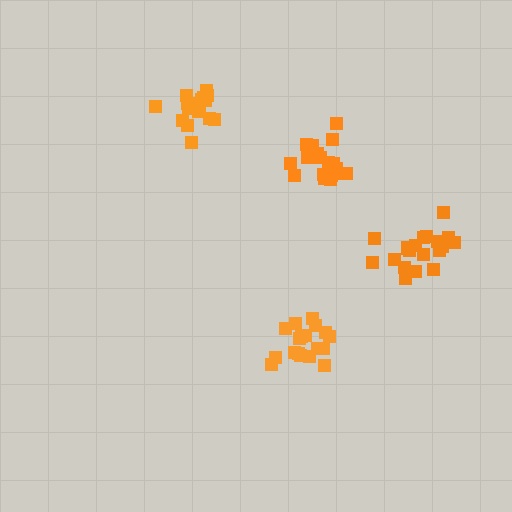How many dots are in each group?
Group 1: 18 dots, Group 2: 19 dots, Group 3: 19 dots, Group 4: 20 dots (76 total).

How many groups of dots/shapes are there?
There are 4 groups.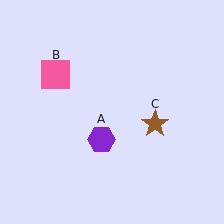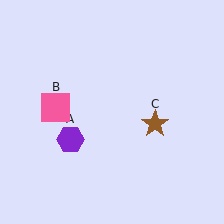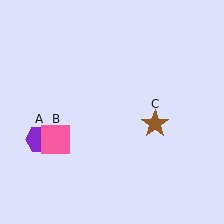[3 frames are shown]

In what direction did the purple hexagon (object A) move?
The purple hexagon (object A) moved left.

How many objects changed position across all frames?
2 objects changed position: purple hexagon (object A), pink square (object B).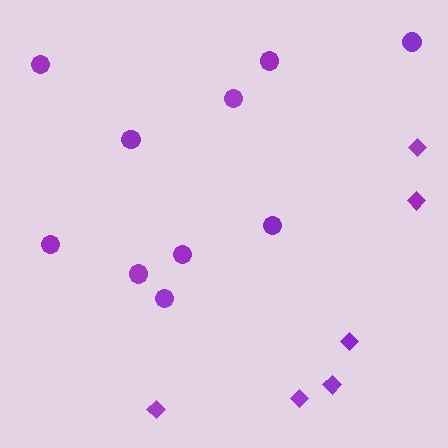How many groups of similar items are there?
There are 2 groups: one group of diamonds (6) and one group of circles (10).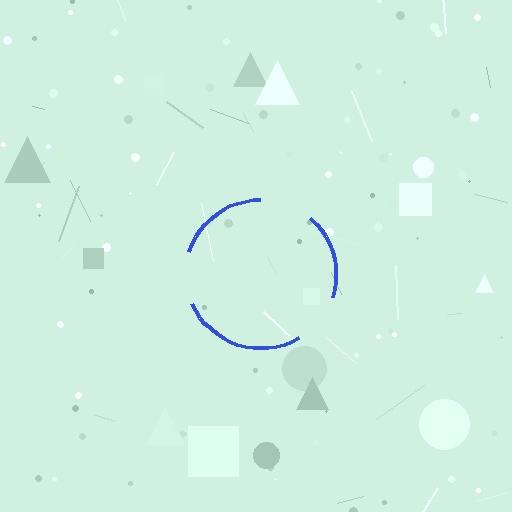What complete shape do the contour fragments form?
The contour fragments form a circle.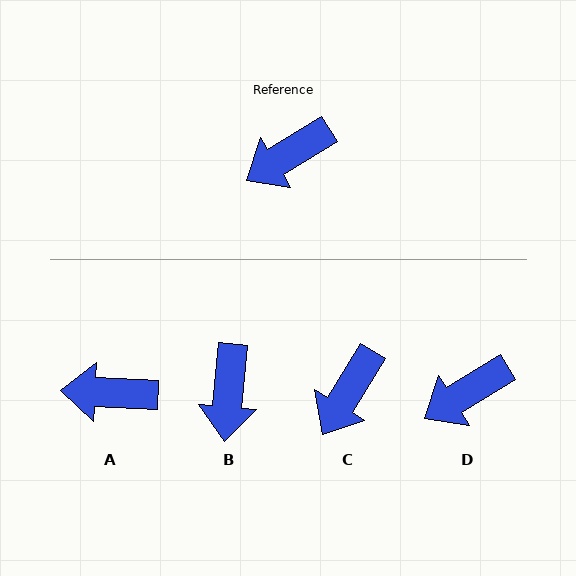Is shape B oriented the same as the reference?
No, it is off by about 53 degrees.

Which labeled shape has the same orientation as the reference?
D.